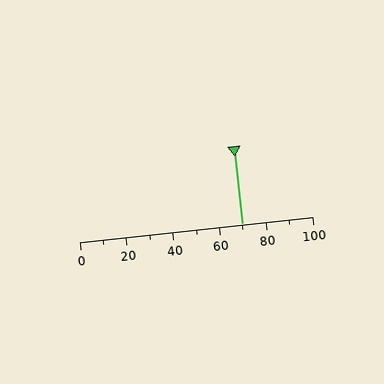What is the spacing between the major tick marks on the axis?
The major ticks are spaced 20 apart.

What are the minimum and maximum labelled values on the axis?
The axis runs from 0 to 100.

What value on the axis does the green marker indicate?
The marker indicates approximately 70.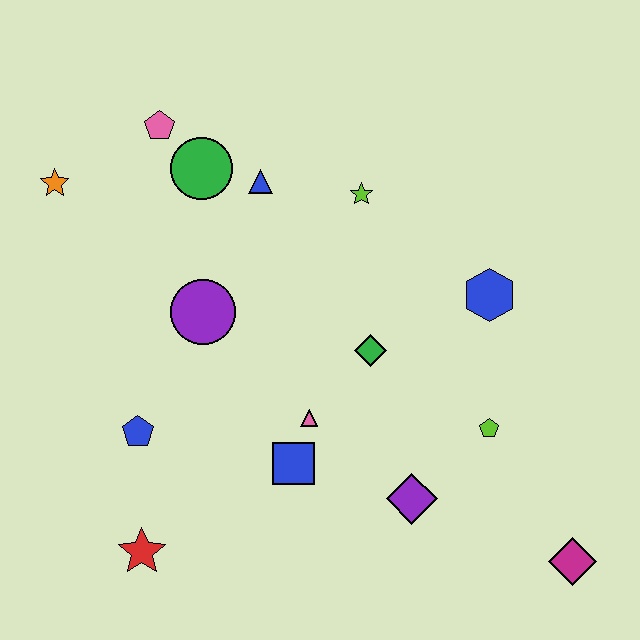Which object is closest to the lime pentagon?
The purple diamond is closest to the lime pentagon.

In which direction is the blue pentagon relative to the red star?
The blue pentagon is above the red star.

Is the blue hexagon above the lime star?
No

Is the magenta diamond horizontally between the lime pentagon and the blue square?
No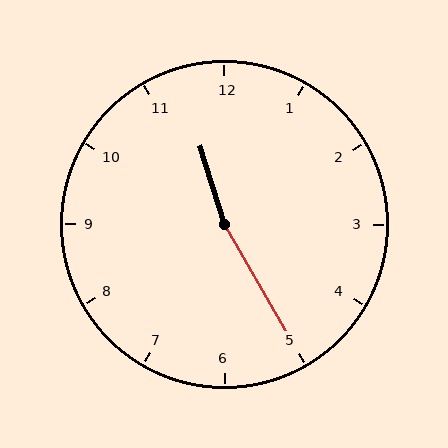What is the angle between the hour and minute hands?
Approximately 168 degrees.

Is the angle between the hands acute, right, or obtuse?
It is obtuse.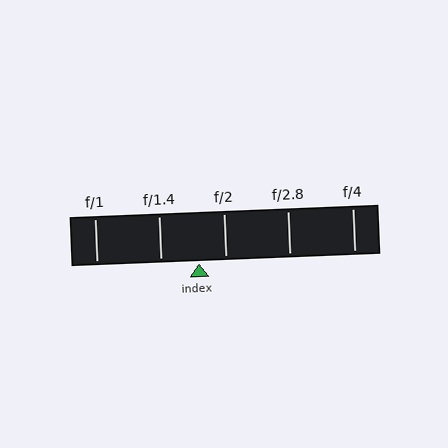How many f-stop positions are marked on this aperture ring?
There are 5 f-stop positions marked.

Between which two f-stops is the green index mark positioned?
The index mark is between f/1.4 and f/2.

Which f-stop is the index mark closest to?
The index mark is closest to f/2.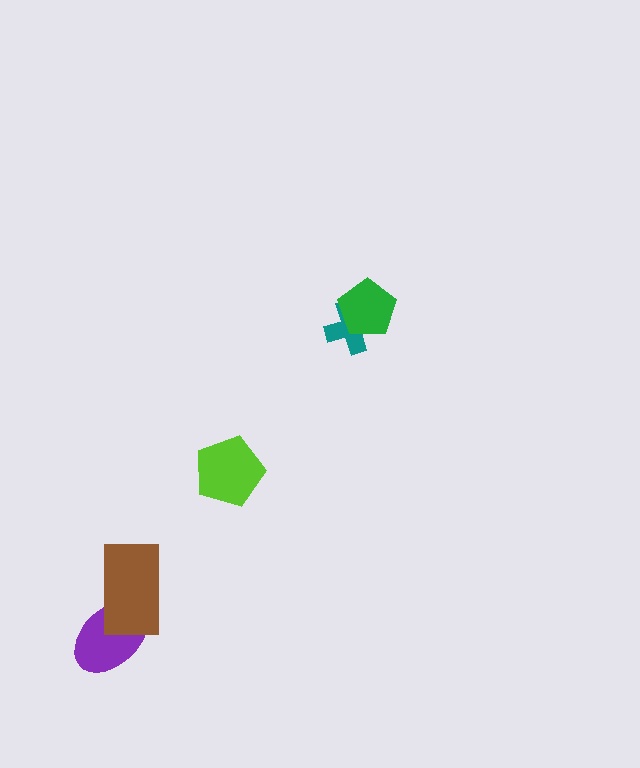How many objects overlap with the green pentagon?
1 object overlaps with the green pentagon.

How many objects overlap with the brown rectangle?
1 object overlaps with the brown rectangle.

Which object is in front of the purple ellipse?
The brown rectangle is in front of the purple ellipse.